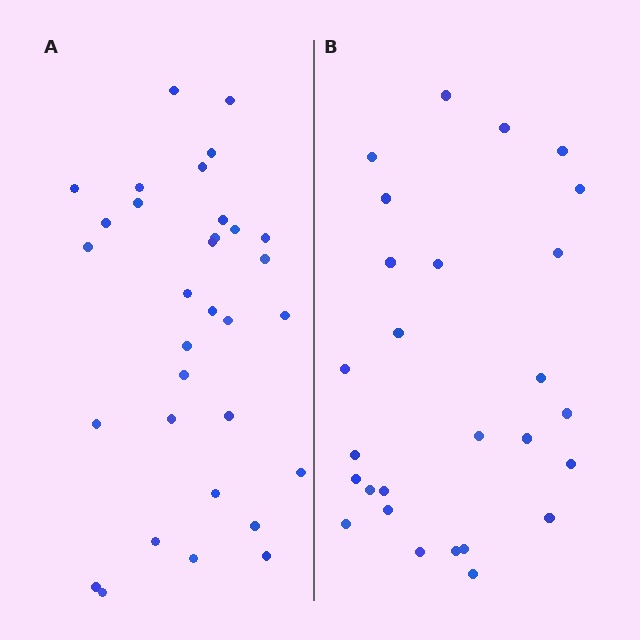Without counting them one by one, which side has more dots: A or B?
Region A (the left region) has more dots.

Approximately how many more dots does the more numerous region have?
Region A has about 5 more dots than region B.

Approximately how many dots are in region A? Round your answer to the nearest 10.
About 30 dots. (The exact count is 32, which rounds to 30.)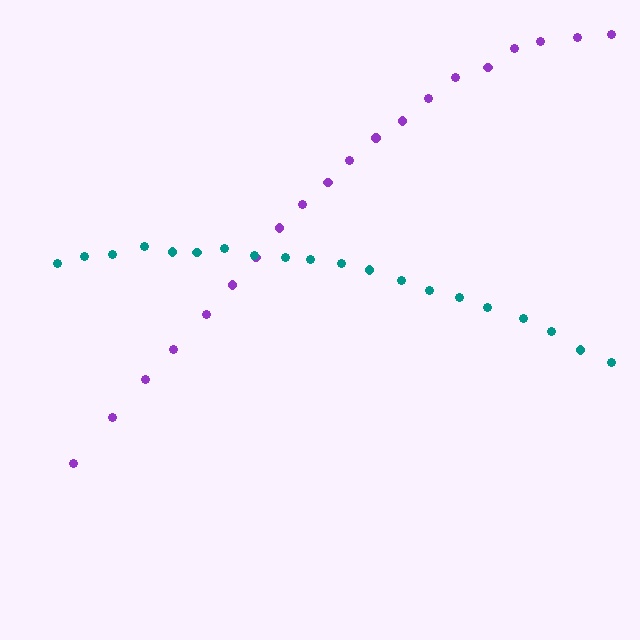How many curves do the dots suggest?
There are 2 distinct paths.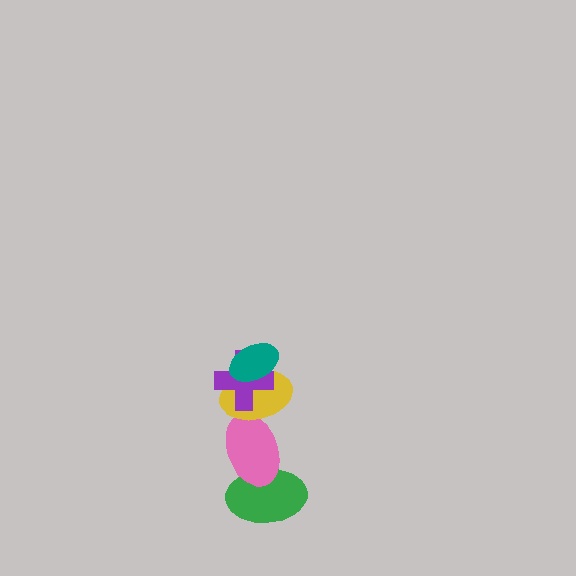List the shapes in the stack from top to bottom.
From top to bottom: the teal ellipse, the purple cross, the yellow ellipse, the pink ellipse, the green ellipse.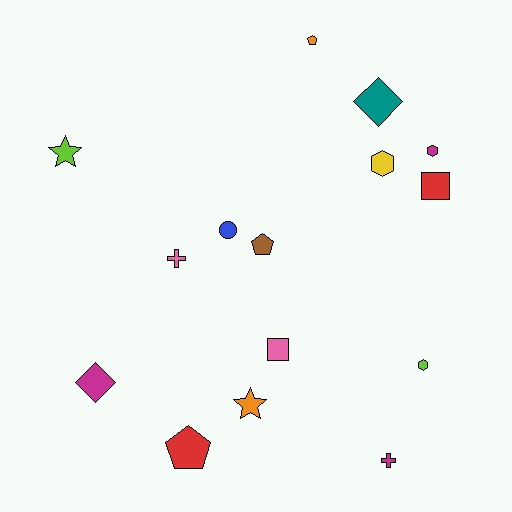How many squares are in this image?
There are 2 squares.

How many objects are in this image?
There are 15 objects.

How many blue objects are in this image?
There is 1 blue object.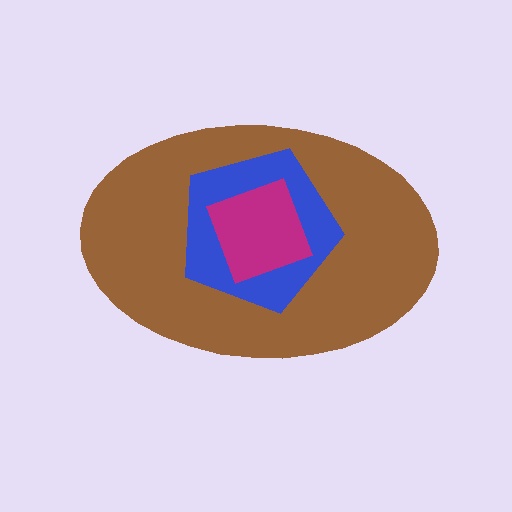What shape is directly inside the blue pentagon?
The magenta diamond.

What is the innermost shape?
The magenta diamond.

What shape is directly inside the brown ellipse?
The blue pentagon.